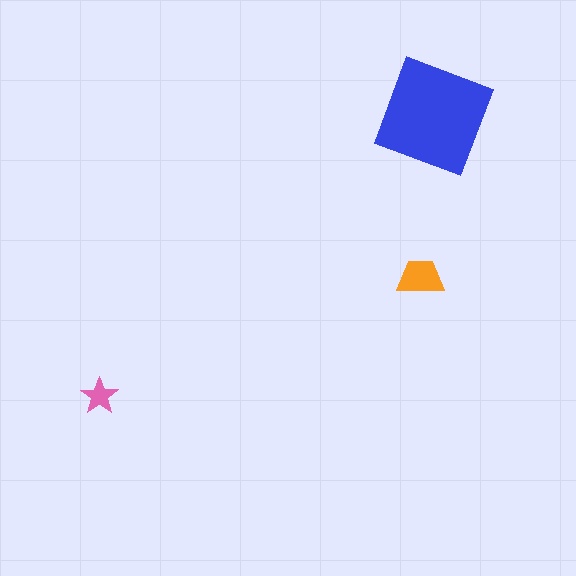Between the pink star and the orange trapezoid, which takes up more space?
The orange trapezoid.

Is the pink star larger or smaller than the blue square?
Smaller.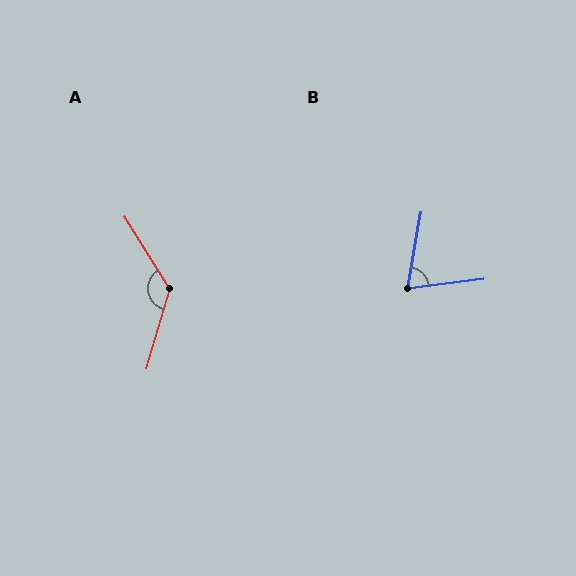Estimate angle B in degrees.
Approximately 73 degrees.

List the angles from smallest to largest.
B (73°), A (133°).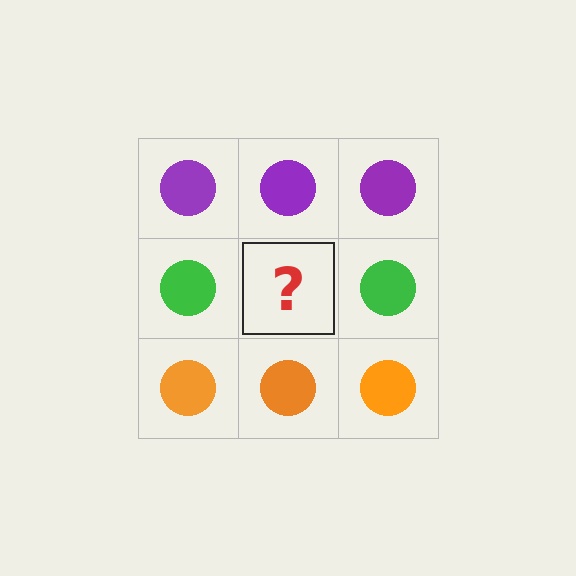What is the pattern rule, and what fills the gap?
The rule is that each row has a consistent color. The gap should be filled with a green circle.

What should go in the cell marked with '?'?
The missing cell should contain a green circle.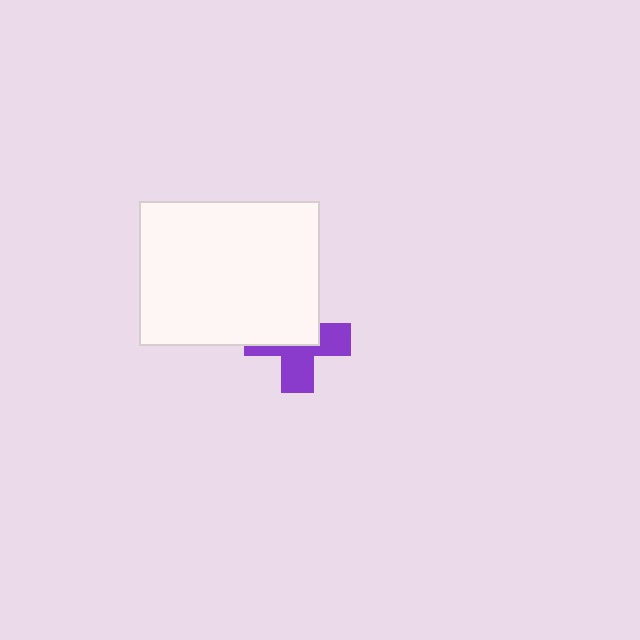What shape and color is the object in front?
The object in front is a white rectangle.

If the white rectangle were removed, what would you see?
You would see the complete purple cross.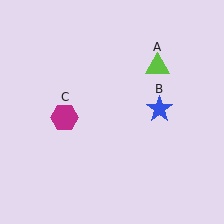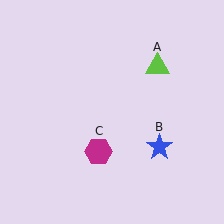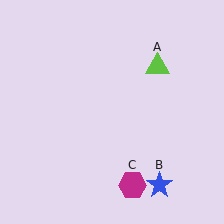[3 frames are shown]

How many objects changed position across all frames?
2 objects changed position: blue star (object B), magenta hexagon (object C).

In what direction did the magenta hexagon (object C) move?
The magenta hexagon (object C) moved down and to the right.